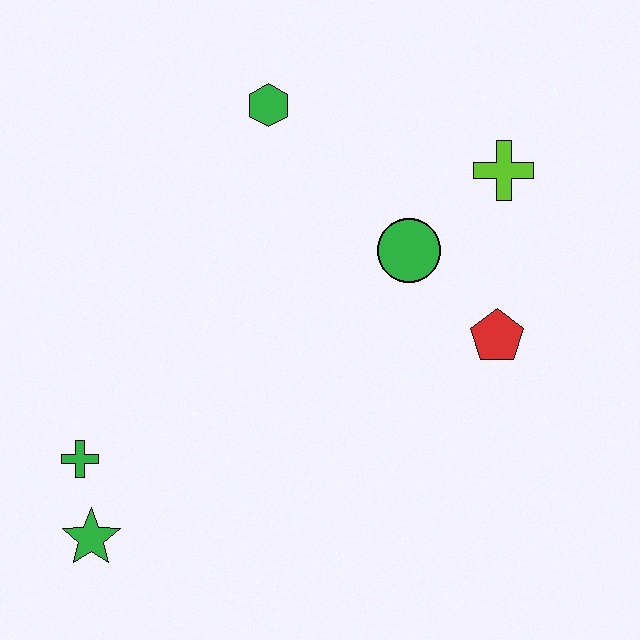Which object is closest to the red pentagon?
The green circle is closest to the red pentagon.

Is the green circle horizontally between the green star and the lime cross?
Yes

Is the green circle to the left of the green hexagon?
No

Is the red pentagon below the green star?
No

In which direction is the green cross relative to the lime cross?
The green cross is to the left of the lime cross.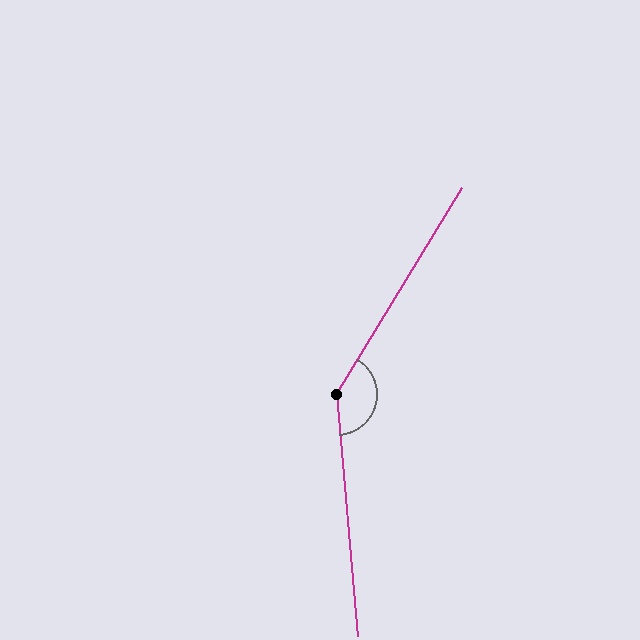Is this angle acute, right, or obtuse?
It is obtuse.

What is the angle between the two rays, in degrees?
Approximately 144 degrees.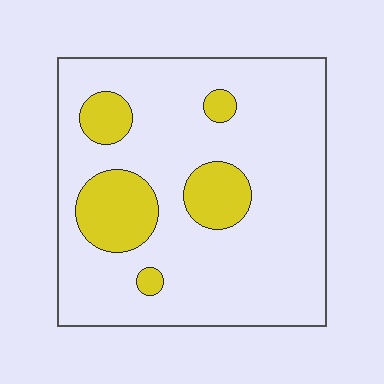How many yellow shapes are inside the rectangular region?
5.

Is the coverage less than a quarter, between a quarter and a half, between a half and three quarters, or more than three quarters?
Less than a quarter.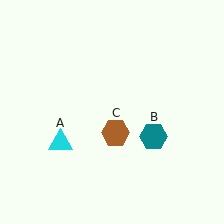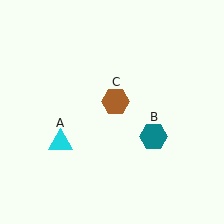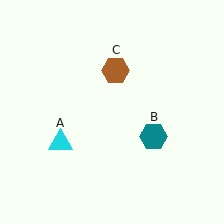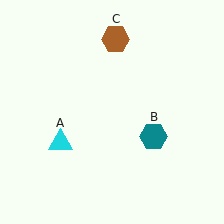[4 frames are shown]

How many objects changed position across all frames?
1 object changed position: brown hexagon (object C).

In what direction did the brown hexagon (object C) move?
The brown hexagon (object C) moved up.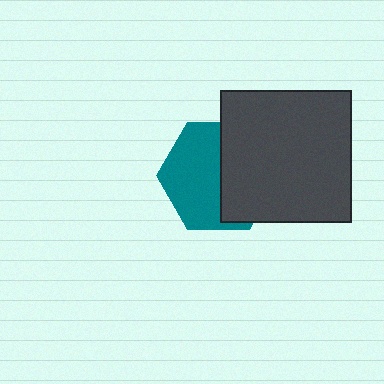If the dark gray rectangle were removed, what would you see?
You would see the complete teal hexagon.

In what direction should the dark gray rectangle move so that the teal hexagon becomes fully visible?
The dark gray rectangle should move right. That is the shortest direction to clear the overlap and leave the teal hexagon fully visible.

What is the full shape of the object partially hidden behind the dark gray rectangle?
The partially hidden object is a teal hexagon.